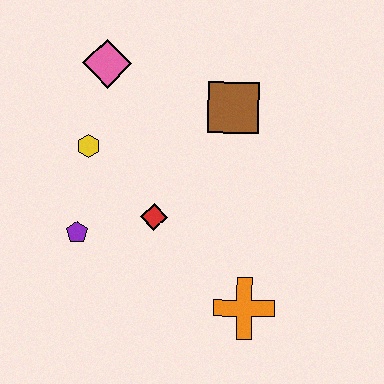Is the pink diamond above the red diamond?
Yes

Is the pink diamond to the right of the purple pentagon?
Yes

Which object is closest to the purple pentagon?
The red diamond is closest to the purple pentagon.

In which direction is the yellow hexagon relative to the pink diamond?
The yellow hexagon is below the pink diamond.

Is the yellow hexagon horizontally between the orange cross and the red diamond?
No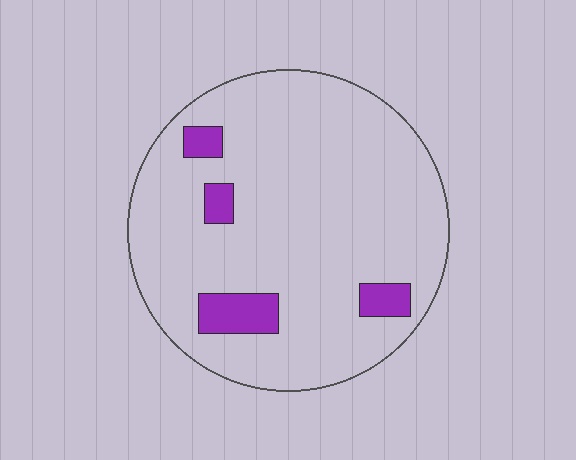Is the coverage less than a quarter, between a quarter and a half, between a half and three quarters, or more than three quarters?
Less than a quarter.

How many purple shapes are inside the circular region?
4.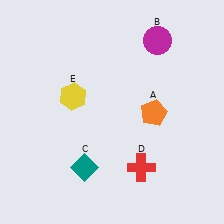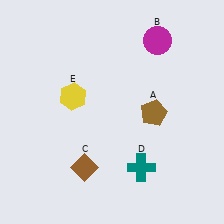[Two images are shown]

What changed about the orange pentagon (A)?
In Image 1, A is orange. In Image 2, it changed to brown.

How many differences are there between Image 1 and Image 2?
There are 3 differences between the two images.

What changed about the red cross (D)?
In Image 1, D is red. In Image 2, it changed to teal.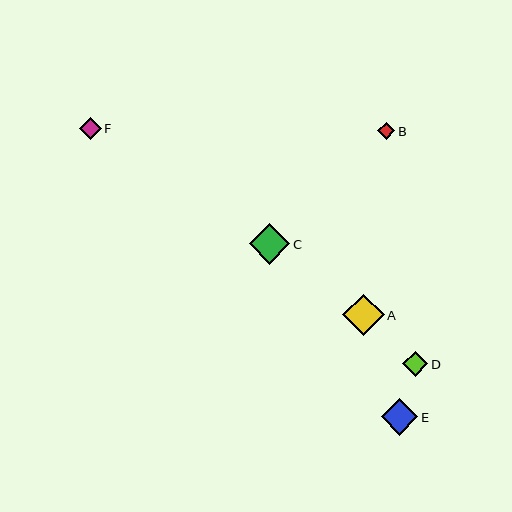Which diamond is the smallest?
Diamond B is the smallest with a size of approximately 17 pixels.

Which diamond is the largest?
Diamond A is the largest with a size of approximately 41 pixels.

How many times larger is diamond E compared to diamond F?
Diamond E is approximately 1.7 times the size of diamond F.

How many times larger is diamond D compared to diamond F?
Diamond D is approximately 1.2 times the size of diamond F.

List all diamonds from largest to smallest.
From largest to smallest: A, C, E, D, F, B.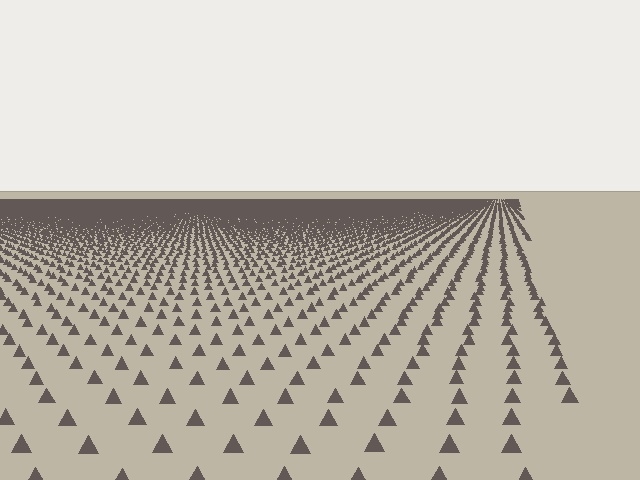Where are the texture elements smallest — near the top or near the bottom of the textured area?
Near the top.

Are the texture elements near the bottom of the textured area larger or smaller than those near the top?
Larger. Near the bottom, elements are closer to the viewer and appear at a bigger on-screen size.